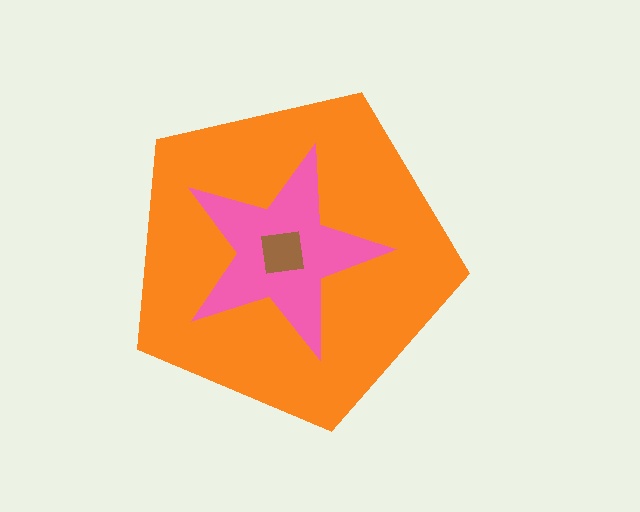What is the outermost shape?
The orange pentagon.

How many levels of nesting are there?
3.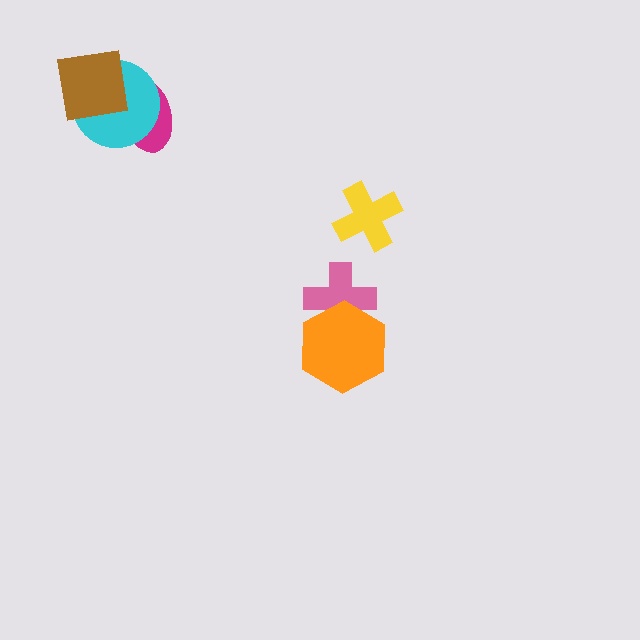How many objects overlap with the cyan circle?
2 objects overlap with the cyan circle.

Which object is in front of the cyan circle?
The brown square is in front of the cyan circle.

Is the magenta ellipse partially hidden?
Yes, it is partially covered by another shape.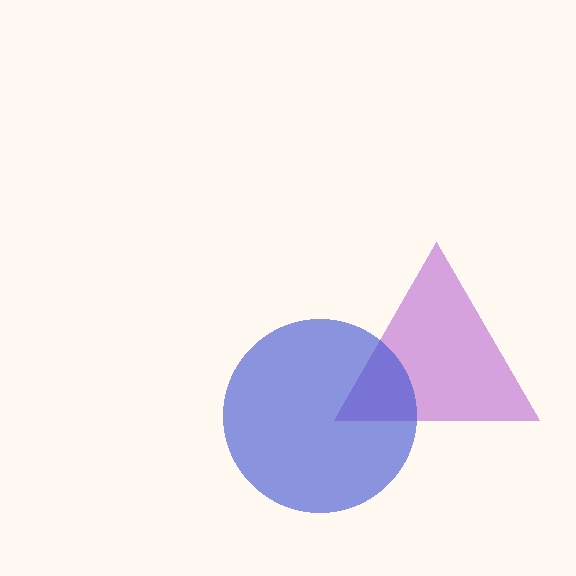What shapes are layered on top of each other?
The layered shapes are: a purple triangle, a blue circle.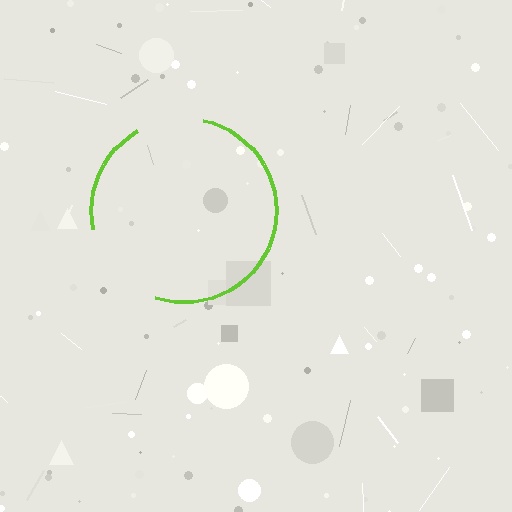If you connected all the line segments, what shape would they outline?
They would outline a circle.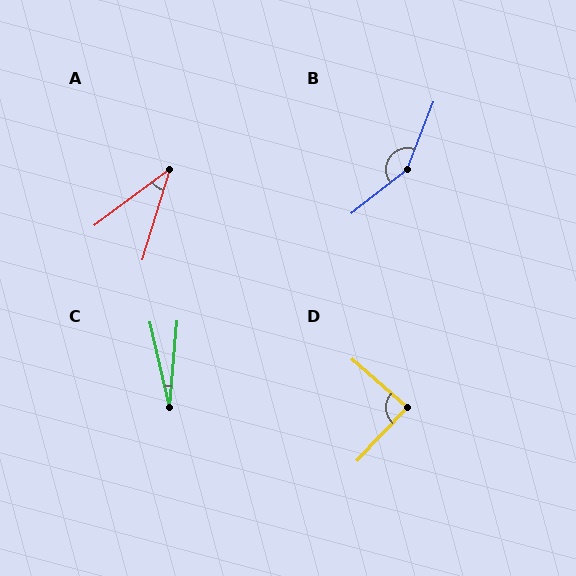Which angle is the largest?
B, at approximately 149 degrees.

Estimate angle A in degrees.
Approximately 36 degrees.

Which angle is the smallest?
C, at approximately 18 degrees.